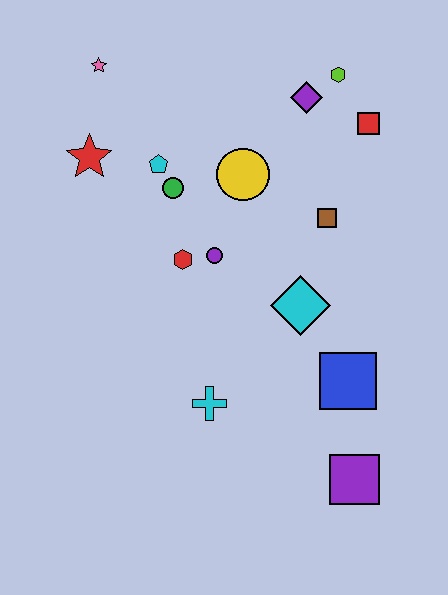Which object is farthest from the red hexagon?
The purple square is farthest from the red hexagon.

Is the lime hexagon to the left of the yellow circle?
No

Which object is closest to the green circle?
The cyan pentagon is closest to the green circle.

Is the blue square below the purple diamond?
Yes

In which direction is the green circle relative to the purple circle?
The green circle is above the purple circle.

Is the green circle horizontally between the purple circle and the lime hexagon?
No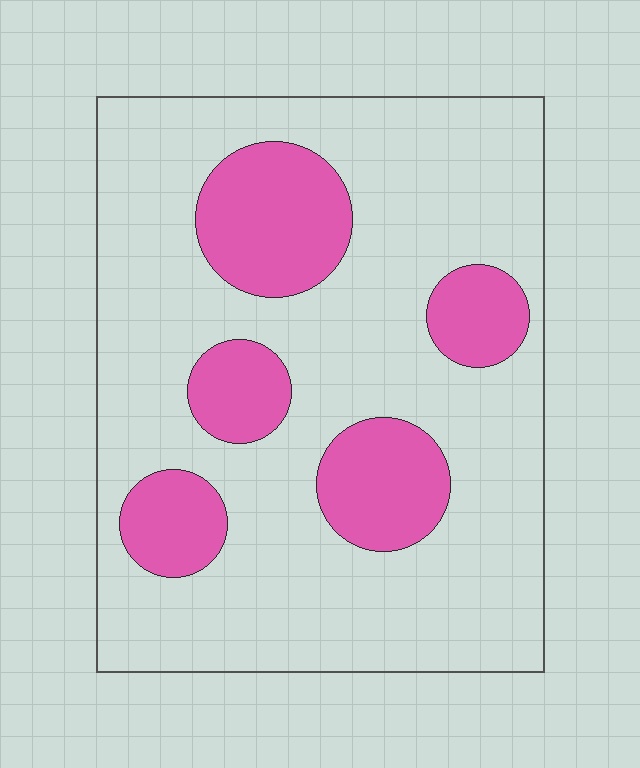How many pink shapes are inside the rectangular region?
5.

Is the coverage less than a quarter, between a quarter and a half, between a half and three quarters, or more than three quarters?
Less than a quarter.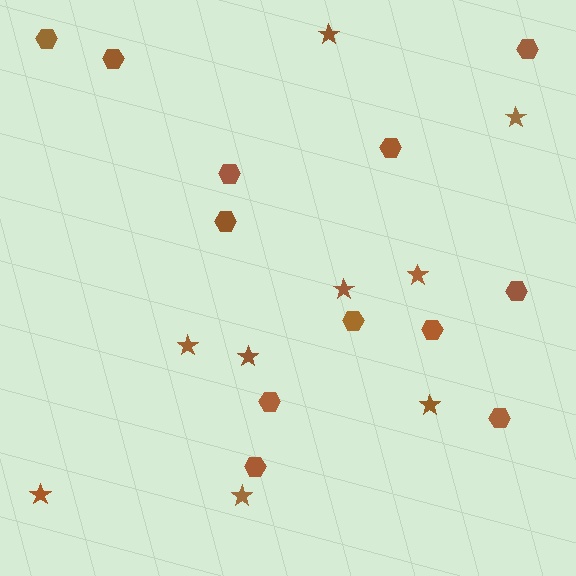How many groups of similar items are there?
There are 2 groups: one group of hexagons (12) and one group of stars (9).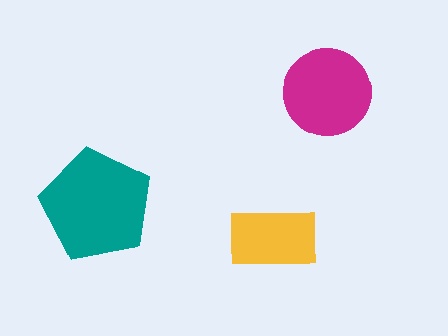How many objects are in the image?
There are 3 objects in the image.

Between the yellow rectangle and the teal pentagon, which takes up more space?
The teal pentagon.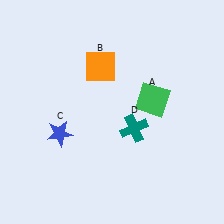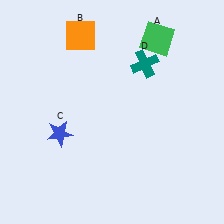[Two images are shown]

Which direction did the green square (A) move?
The green square (A) moved up.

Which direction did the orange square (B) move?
The orange square (B) moved up.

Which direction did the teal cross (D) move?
The teal cross (D) moved up.